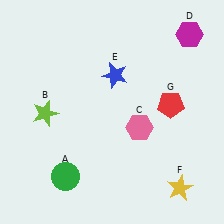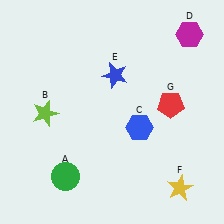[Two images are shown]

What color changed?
The hexagon (C) changed from pink in Image 1 to blue in Image 2.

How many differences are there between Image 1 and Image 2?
There is 1 difference between the two images.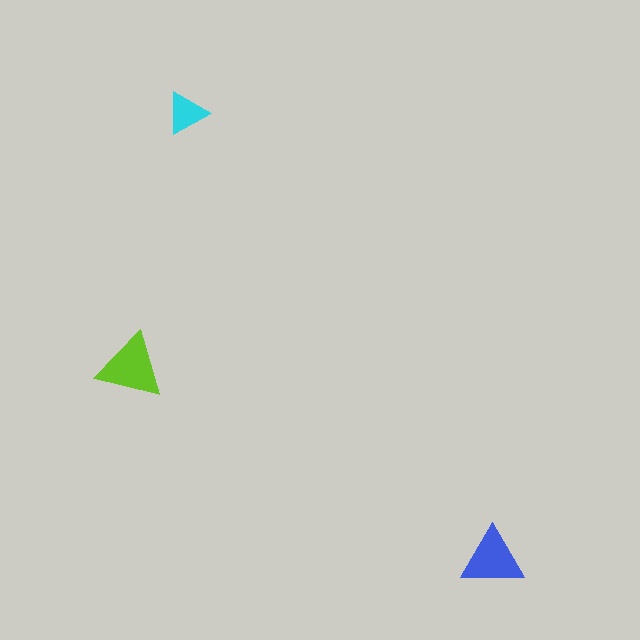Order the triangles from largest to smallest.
the lime one, the blue one, the cyan one.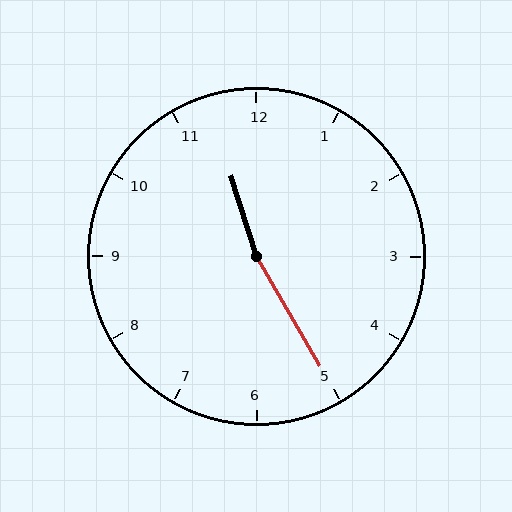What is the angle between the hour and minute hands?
Approximately 168 degrees.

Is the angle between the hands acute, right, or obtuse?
It is obtuse.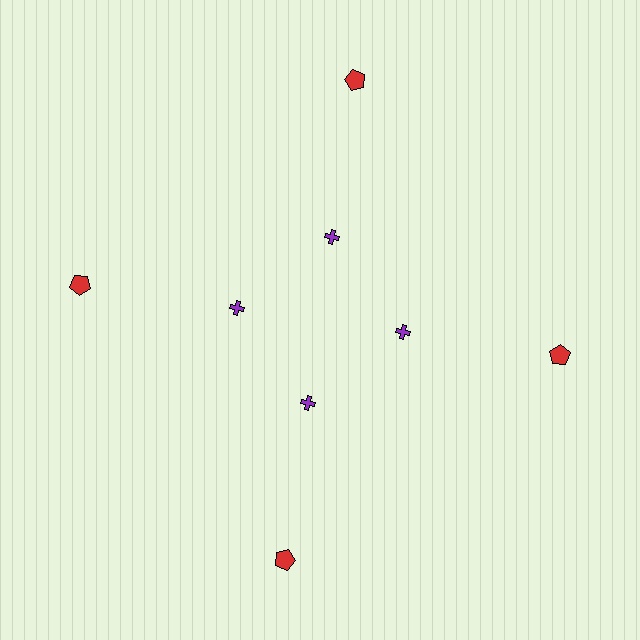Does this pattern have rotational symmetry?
Yes, this pattern has 4-fold rotational symmetry. It looks the same after rotating 90 degrees around the center.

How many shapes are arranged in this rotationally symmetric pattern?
There are 8 shapes, arranged in 4 groups of 2.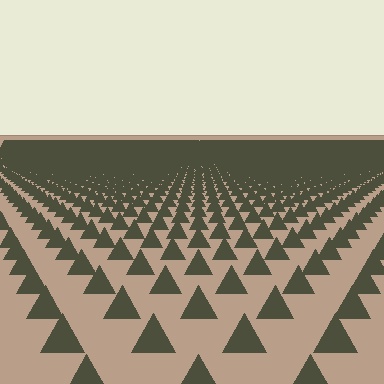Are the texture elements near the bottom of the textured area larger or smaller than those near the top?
Larger. Near the bottom, elements are closer to the viewer and appear at a bigger on-screen size.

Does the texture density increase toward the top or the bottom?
Density increases toward the top.